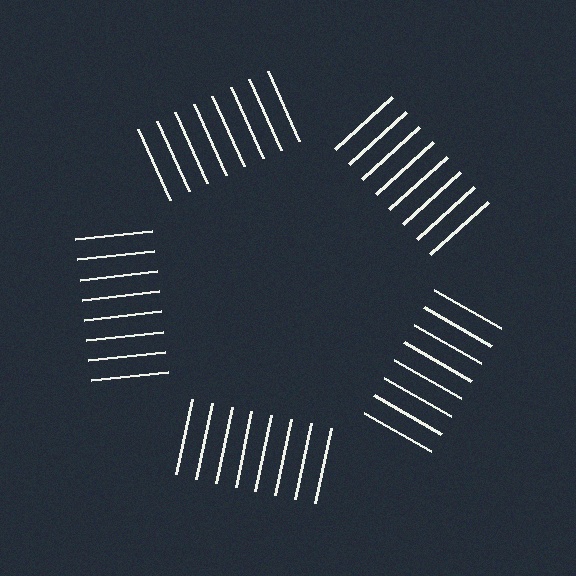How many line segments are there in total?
40 — 8 along each of the 5 edges.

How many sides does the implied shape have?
5 sides — the line-ends trace a pentagon.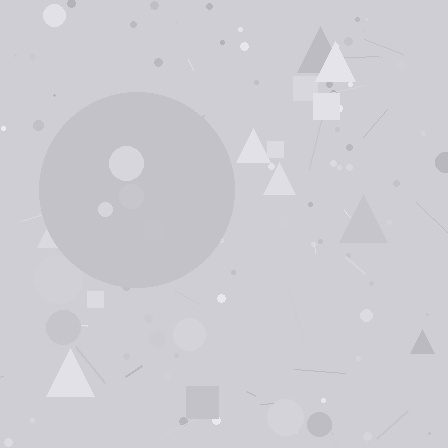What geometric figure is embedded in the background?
A circle is embedded in the background.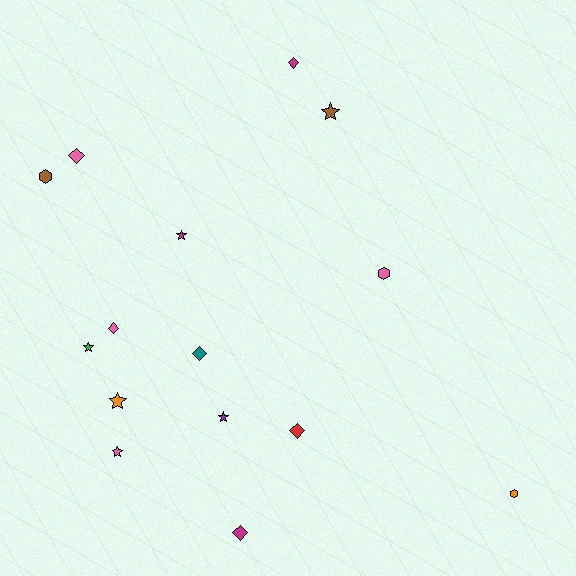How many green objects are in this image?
There is 1 green object.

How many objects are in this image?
There are 15 objects.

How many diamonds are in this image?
There are 6 diamonds.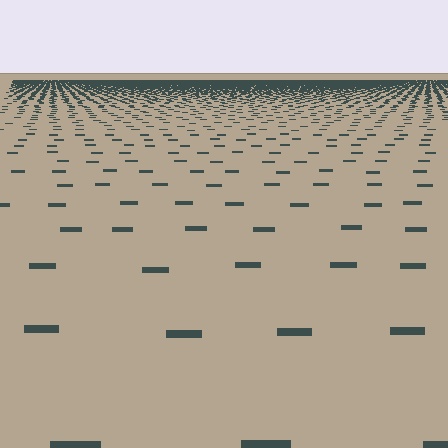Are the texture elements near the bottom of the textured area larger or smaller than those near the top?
Larger. Near the bottom, elements are closer to the viewer and appear at a bigger on-screen size.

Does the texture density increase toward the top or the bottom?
Density increases toward the top.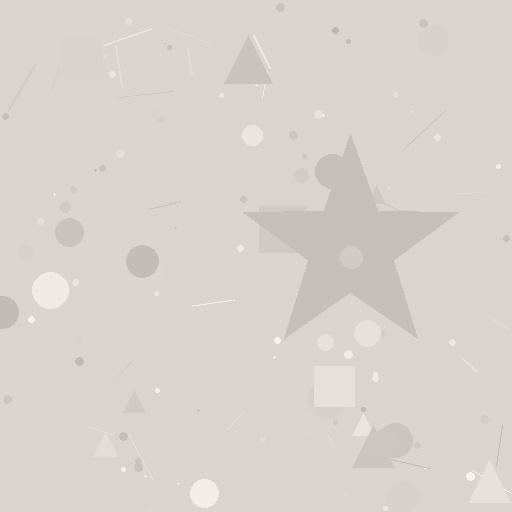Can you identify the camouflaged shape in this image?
The camouflaged shape is a star.